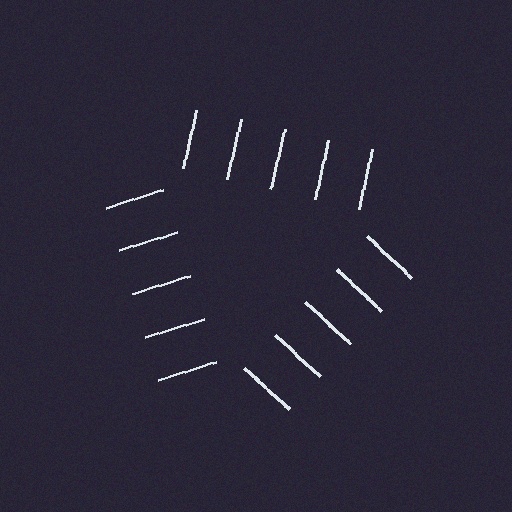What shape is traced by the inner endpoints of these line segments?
An illusory triangle — the line segments terminate on its edges but no continuous stroke is drawn.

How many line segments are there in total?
15 — 5 along each of the 3 edges.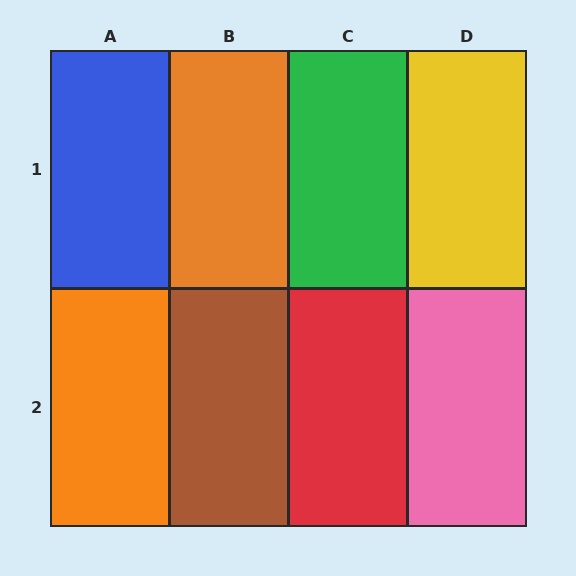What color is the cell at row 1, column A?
Blue.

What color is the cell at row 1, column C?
Green.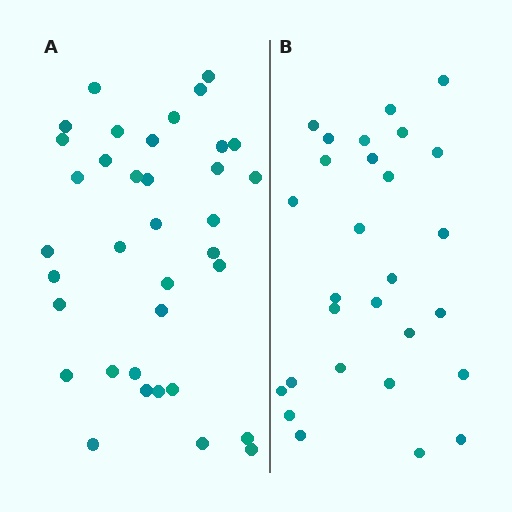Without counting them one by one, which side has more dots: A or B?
Region A (the left region) has more dots.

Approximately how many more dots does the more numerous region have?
Region A has roughly 8 or so more dots than region B.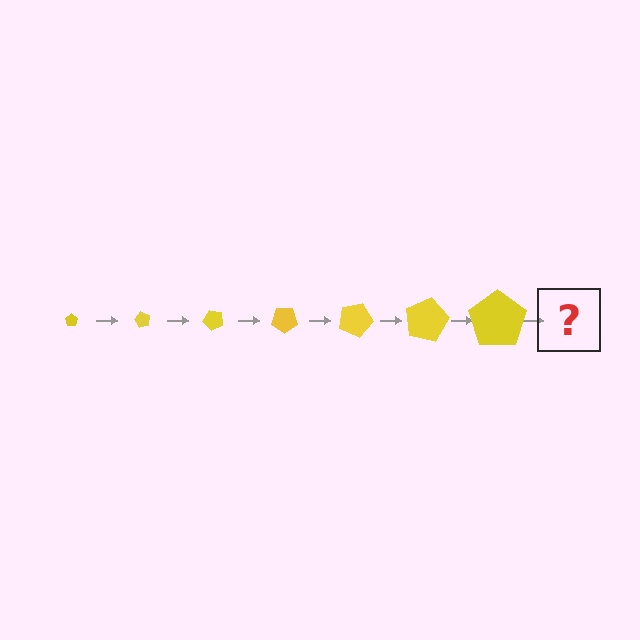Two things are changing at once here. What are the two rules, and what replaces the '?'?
The two rules are that the pentagon grows larger each step and it rotates 60 degrees each step. The '?' should be a pentagon, larger than the previous one and rotated 420 degrees from the start.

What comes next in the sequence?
The next element should be a pentagon, larger than the previous one and rotated 420 degrees from the start.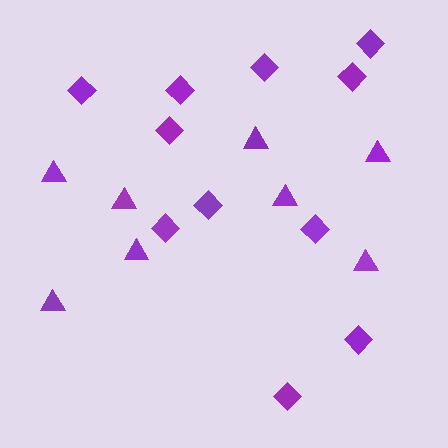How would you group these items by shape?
There are 2 groups: one group of triangles (8) and one group of diamonds (11).